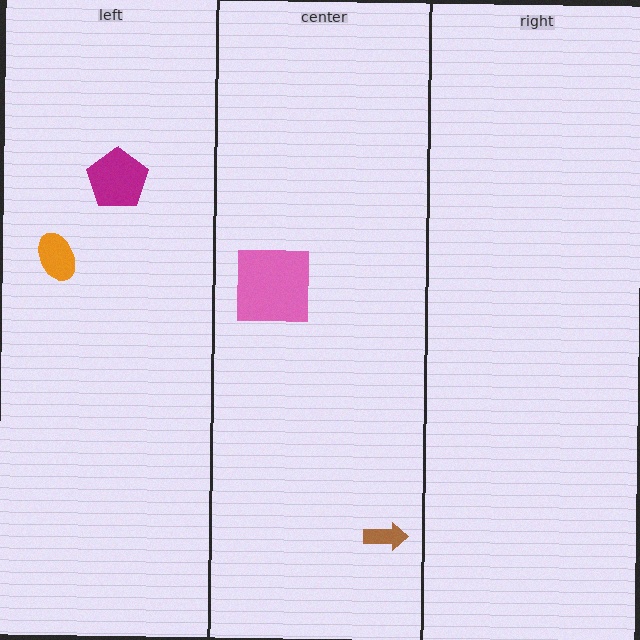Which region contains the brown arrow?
The center region.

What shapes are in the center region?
The brown arrow, the pink square.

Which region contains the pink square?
The center region.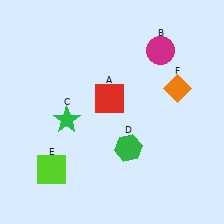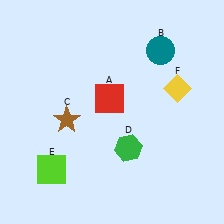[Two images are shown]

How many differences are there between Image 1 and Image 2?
There are 3 differences between the two images.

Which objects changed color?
B changed from magenta to teal. C changed from green to brown. F changed from orange to yellow.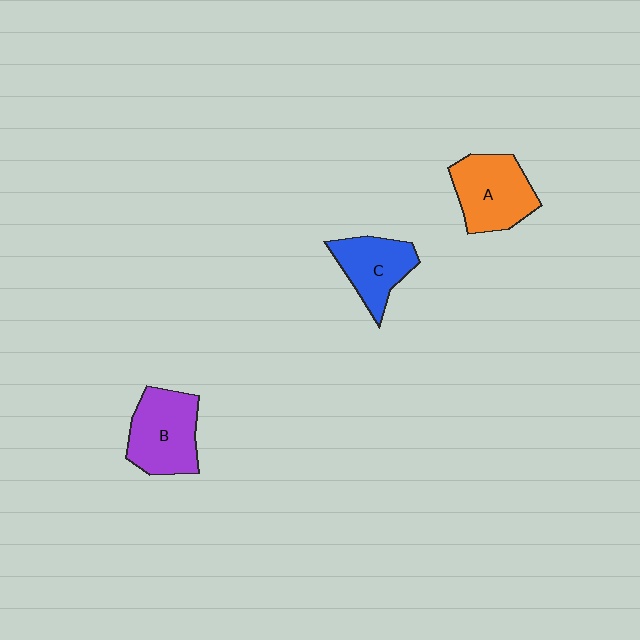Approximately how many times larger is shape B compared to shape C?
Approximately 1.3 times.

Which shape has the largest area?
Shape B (purple).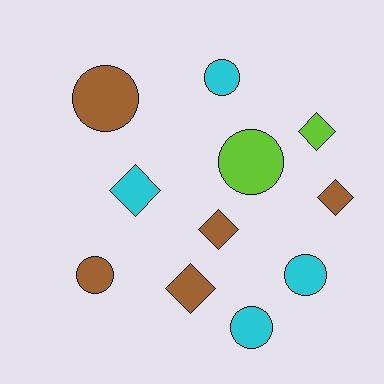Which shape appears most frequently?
Circle, with 6 objects.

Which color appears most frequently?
Brown, with 5 objects.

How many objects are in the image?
There are 11 objects.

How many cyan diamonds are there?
There is 1 cyan diamond.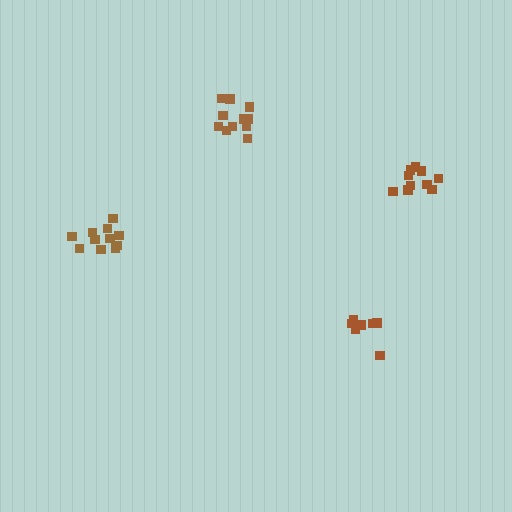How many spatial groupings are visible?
There are 4 spatial groupings.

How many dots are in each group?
Group 1: 11 dots, Group 2: 11 dots, Group 3: 10 dots, Group 4: 7 dots (39 total).